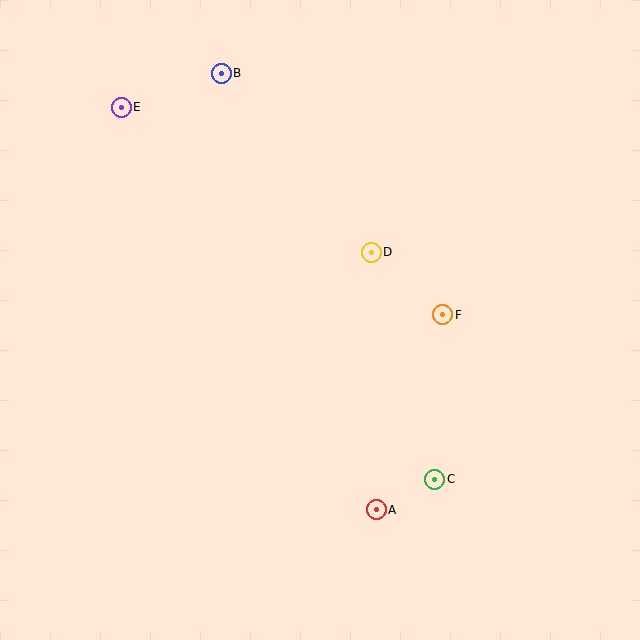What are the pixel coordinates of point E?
Point E is at (121, 107).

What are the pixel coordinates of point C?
Point C is at (435, 479).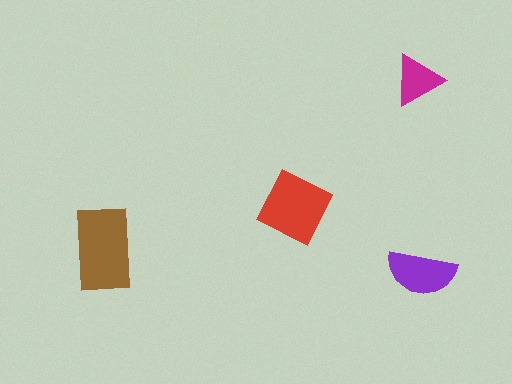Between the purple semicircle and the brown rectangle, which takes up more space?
The brown rectangle.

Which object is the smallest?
The magenta triangle.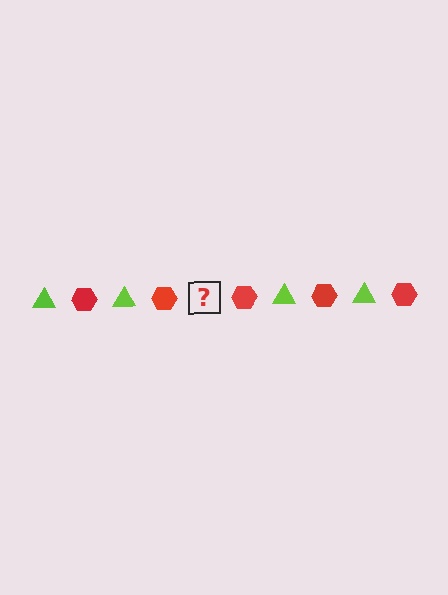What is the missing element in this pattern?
The missing element is a lime triangle.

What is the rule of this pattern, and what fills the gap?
The rule is that the pattern alternates between lime triangle and red hexagon. The gap should be filled with a lime triangle.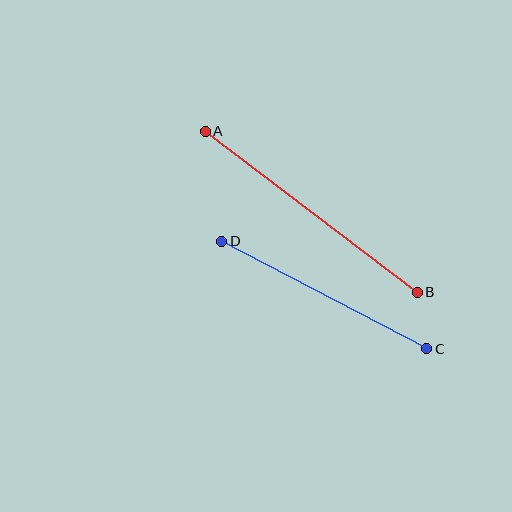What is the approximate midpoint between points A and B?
The midpoint is at approximately (311, 212) pixels.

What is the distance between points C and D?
The distance is approximately 232 pixels.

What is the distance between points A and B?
The distance is approximately 266 pixels.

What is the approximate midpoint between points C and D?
The midpoint is at approximately (324, 295) pixels.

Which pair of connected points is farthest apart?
Points A and B are farthest apart.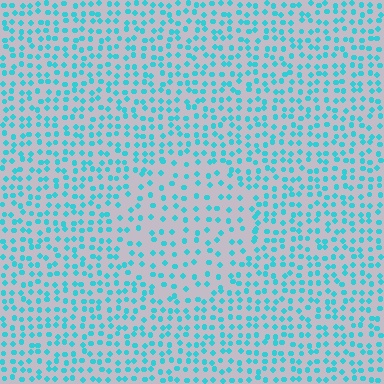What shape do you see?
I see a circle.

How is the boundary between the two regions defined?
The boundary is defined by a change in element density (approximately 1.7x ratio). All elements are the same color, size, and shape.